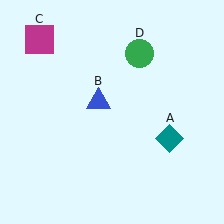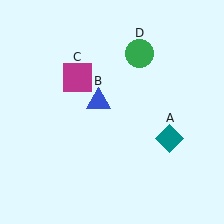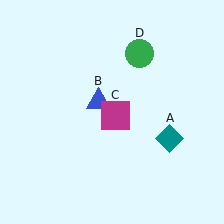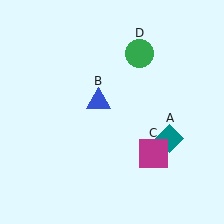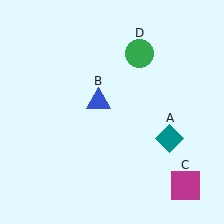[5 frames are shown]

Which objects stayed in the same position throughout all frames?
Teal diamond (object A) and blue triangle (object B) and green circle (object D) remained stationary.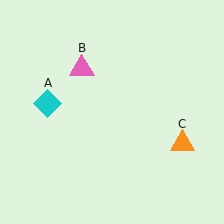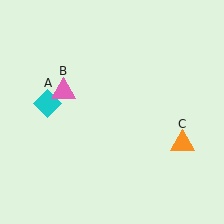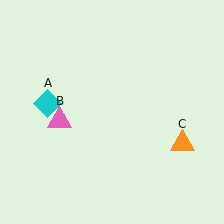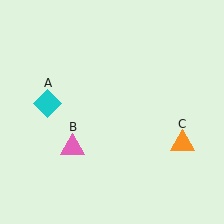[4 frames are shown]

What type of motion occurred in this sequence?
The pink triangle (object B) rotated counterclockwise around the center of the scene.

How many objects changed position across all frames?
1 object changed position: pink triangle (object B).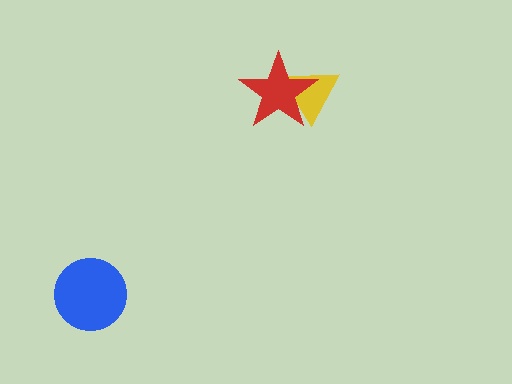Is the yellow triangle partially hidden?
Yes, it is partially covered by another shape.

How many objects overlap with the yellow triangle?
1 object overlaps with the yellow triangle.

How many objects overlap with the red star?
1 object overlaps with the red star.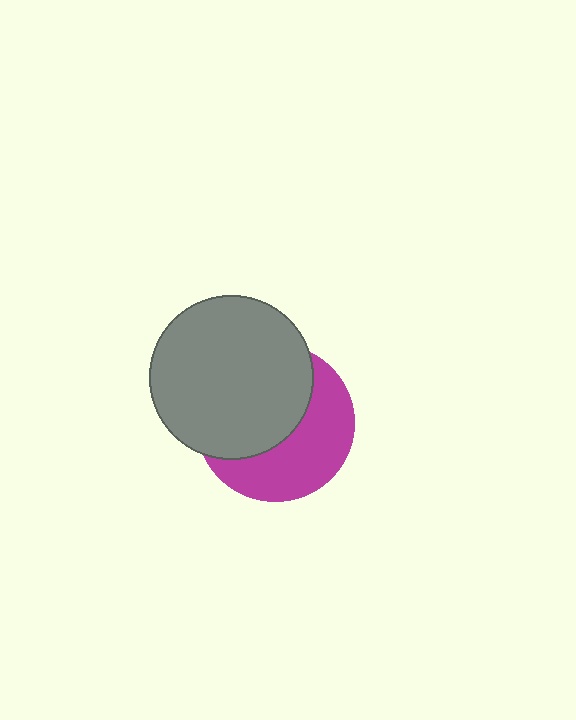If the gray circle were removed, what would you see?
You would see the complete magenta circle.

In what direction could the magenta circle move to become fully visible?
The magenta circle could move toward the lower-right. That would shift it out from behind the gray circle entirely.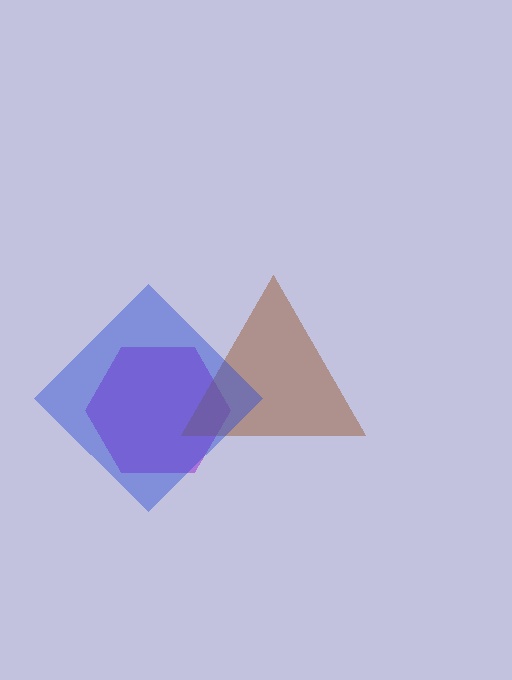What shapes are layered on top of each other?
The layered shapes are: a purple hexagon, a brown triangle, a blue diamond.